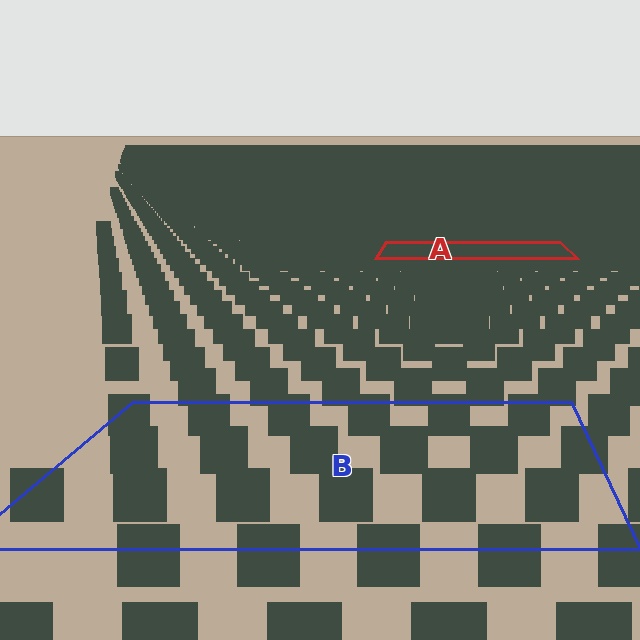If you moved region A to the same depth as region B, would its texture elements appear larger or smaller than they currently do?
They would appear larger. At a closer depth, the same texture elements are projected at a bigger on-screen size.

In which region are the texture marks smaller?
The texture marks are smaller in region A, because it is farther away.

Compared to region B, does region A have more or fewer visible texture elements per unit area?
Region A has more texture elements per unit area — they are packed more densely because it is farther away.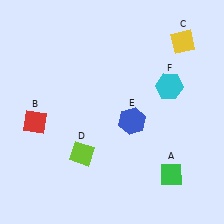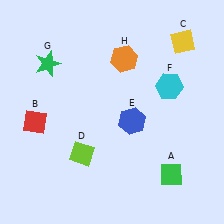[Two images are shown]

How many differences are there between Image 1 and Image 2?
There are 2 differences between the two images.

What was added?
A green star (G), an orange hexagon (H) were added in Image 2.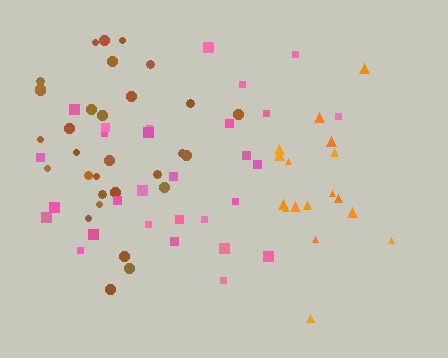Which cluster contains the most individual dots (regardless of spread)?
Brown (31).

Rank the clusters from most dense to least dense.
brown, pink, orange.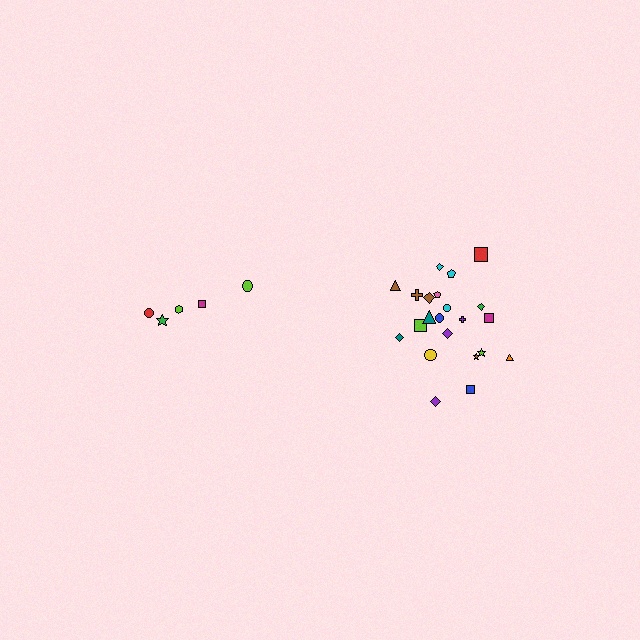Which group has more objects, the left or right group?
The right group.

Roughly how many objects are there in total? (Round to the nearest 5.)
Roughly 25 objects in total.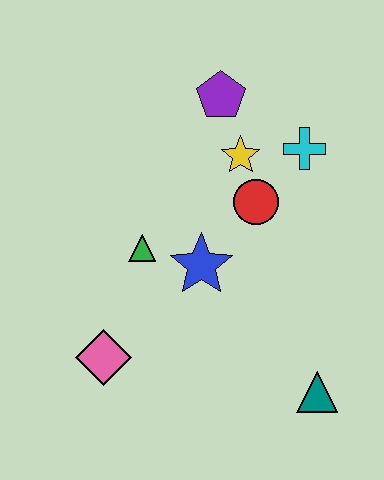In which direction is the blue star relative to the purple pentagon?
The blue star is below the purple pentagon.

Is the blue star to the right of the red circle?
No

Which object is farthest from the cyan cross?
The pink diamond is farthest from the cyan cross.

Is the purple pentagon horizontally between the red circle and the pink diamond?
Yes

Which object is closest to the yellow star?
The red circle is closest to the yellow star.